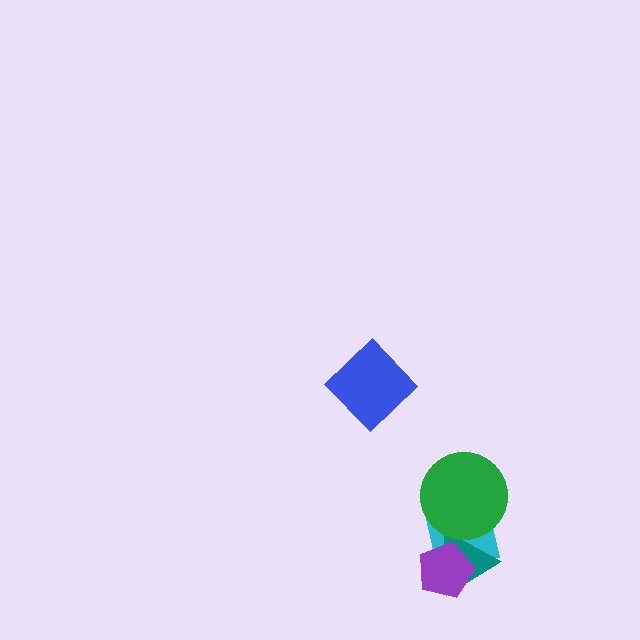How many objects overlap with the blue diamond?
0 objects overlap with the blue diamond.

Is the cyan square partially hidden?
Yes, it is partially covered by another shape.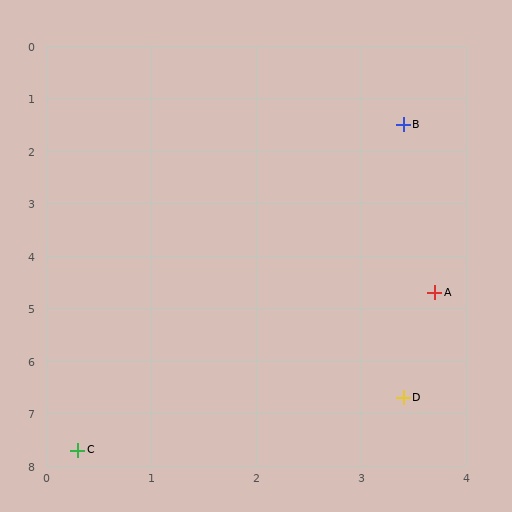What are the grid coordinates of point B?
Point B is at approximately (3.4, 1.5).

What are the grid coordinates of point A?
Point A is at approximately (3.7, 4.7).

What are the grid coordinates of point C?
Point C is at approximately (0.3, 7.7).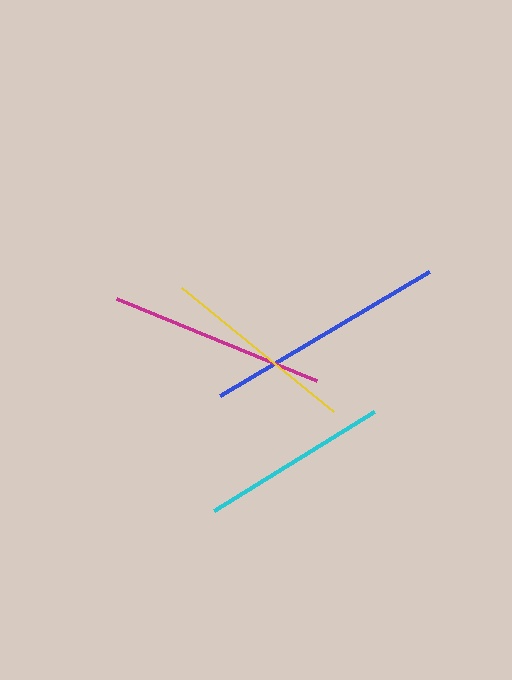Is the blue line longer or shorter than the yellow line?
The blue line is longer than the yellow line.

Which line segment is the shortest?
The cyan line is the shortest at approximately 189 pixels.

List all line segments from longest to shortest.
From longest to shortest: blue, magenta, yellow, cyan.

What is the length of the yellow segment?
The yellow segment is approximately 196 pixels long.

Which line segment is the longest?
The blue line is the longest at approximately 244 pixels.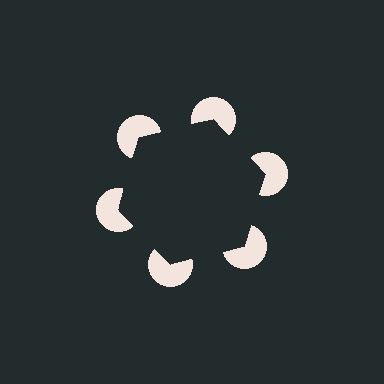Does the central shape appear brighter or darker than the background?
It typically appears slightly darker than the background, even though no actual brightness change is drawn.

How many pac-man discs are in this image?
There are 6 — one at each vertex of the illusory hexagon.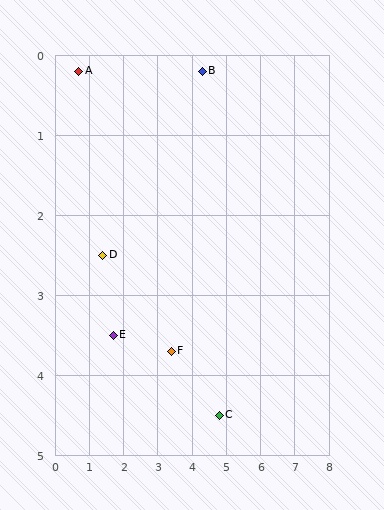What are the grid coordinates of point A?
Point A is at approximately (0.7, 0.2).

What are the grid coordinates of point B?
Point B is at approximately (4.3, 0.2).